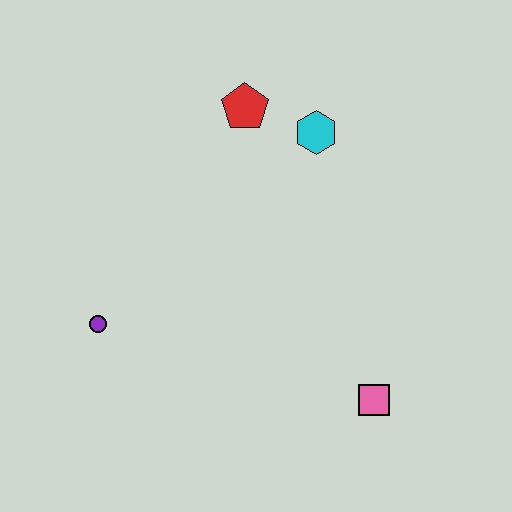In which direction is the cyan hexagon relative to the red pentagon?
The cyan hexagon is to the right of the red pentagon.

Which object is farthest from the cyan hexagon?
The purple circle is farthest from the cyan hexagon.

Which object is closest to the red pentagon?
The cyan hexagon is closest to the red pentagon.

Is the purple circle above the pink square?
Yes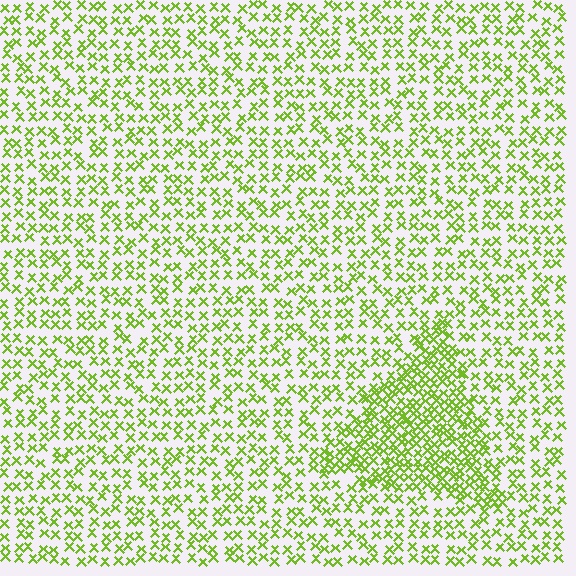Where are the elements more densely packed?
The elements are more densely packed inside the triangle boundary.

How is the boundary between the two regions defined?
The boundary is defined by a change in element density (approximately 2.0x ratio). All elements are the same color, size, and shape.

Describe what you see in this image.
The image contains small lime elements arranged at two different densities. A triangle-shaped region is visible where the elements are more densely packed than the surrounding area.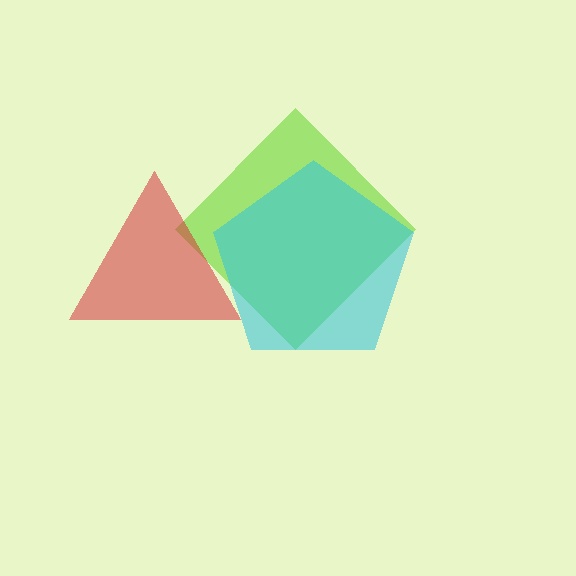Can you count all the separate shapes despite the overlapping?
Yes, there are 3 separate shapes.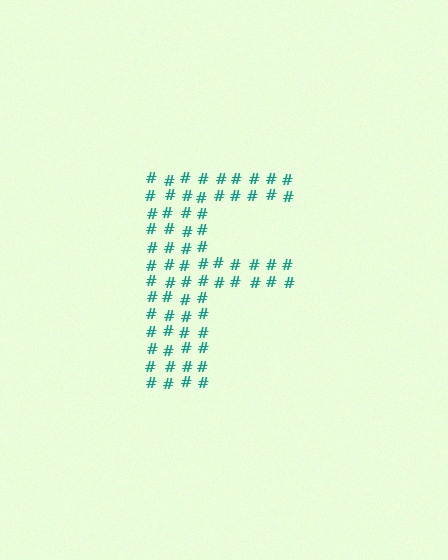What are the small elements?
The small elements are hash symbols.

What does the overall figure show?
The overall figure shows the letter F.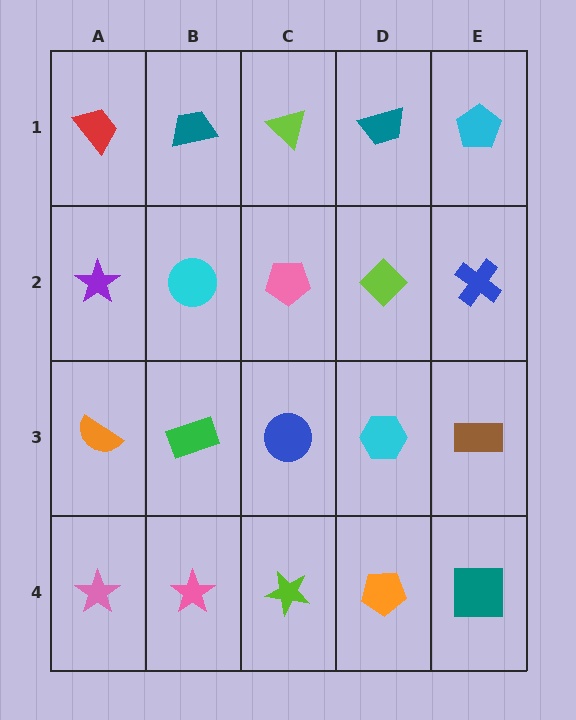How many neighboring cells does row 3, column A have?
3.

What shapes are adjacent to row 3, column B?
A cyan circle (row 2, column B), a pink star (row 4, column B), an orange semicircle (row 3, column A), a blue circle (row 3, column C).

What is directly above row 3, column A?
A purple star.